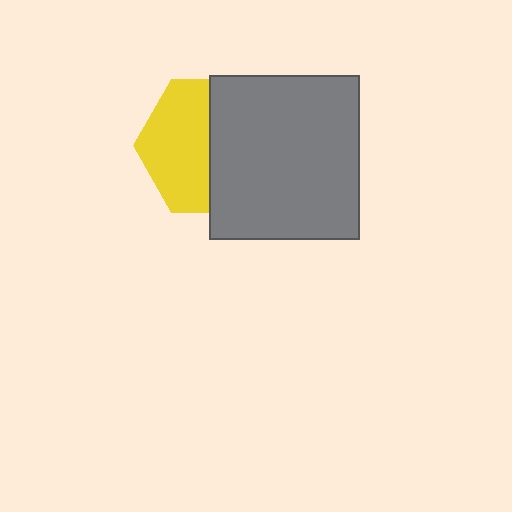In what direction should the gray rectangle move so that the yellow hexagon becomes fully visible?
The gray rectangle should move right. That is the shortest direction to clear the overlap and leave the yellow hexagon fully visible.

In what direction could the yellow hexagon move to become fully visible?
The yellow hexagon could move left. That would shift it out from behind the gray rectangle entirely.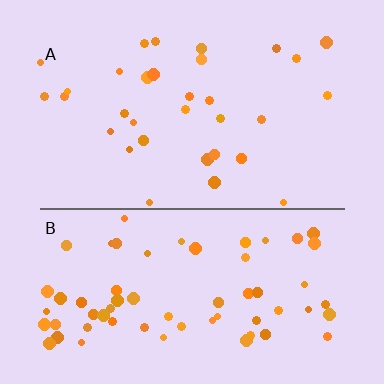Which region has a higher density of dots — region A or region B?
B (the bottom).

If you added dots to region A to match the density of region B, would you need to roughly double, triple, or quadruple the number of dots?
Approximately double.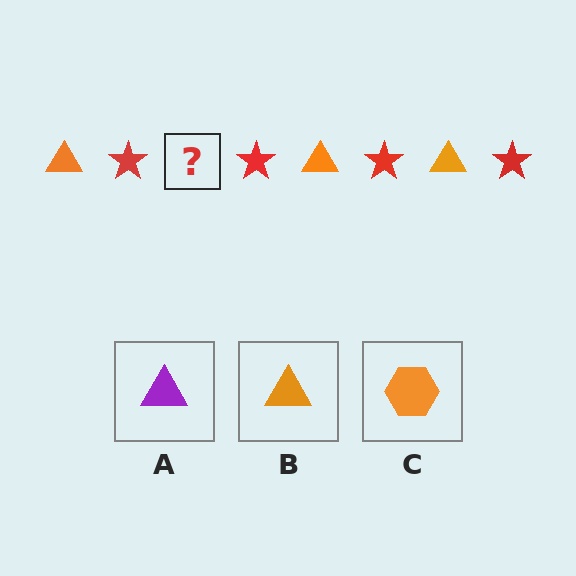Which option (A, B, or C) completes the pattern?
B.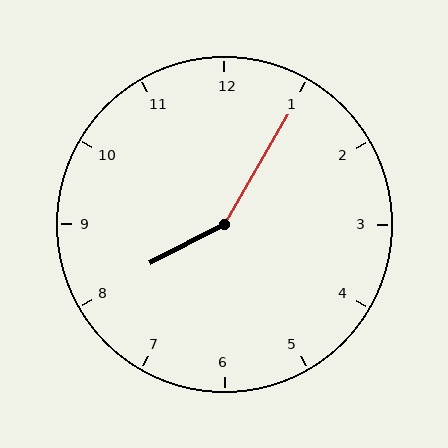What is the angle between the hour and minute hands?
Approximately 148 degrees.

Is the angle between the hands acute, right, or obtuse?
It is obtuse.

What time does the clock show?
8:05.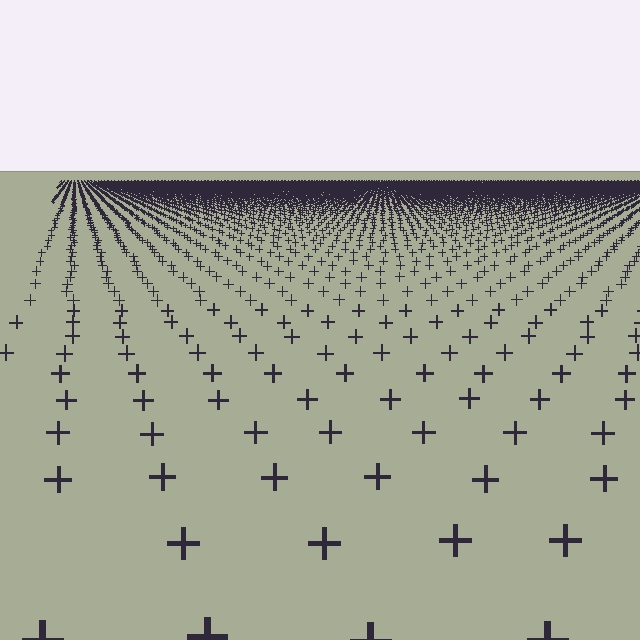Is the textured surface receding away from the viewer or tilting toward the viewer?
The surface is receding away from the viewer. Texture elements get smaller and denser toward the top.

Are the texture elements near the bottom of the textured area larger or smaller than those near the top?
Larger. Near the bottom, elements are closer to the viewer and appear at a bigger on-screen size.